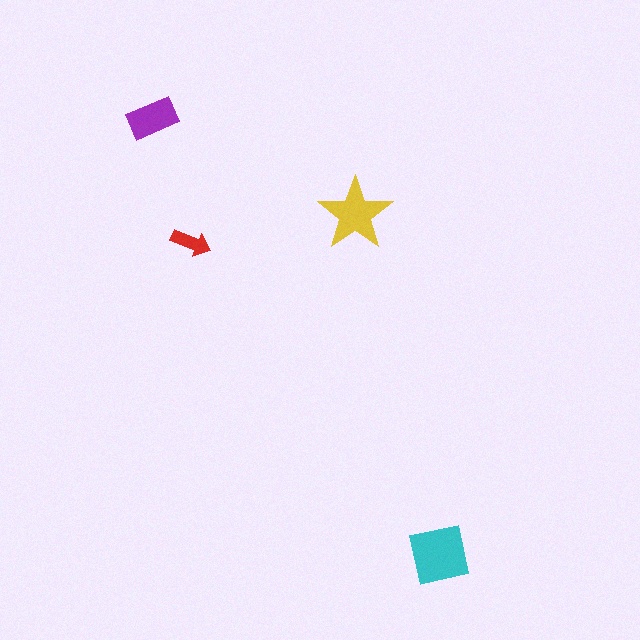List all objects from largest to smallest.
The cyan square, the yellow star, the purple rectangle, the red arrow.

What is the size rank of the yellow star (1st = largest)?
2nd.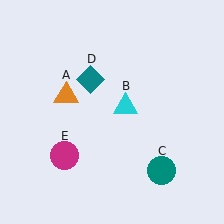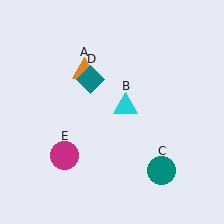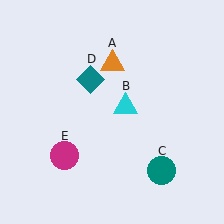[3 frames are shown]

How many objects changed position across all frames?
1 object changed position: orange triangle (object A).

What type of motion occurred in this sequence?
The orange triangle (object A) rotated clockwise around the center of the scene.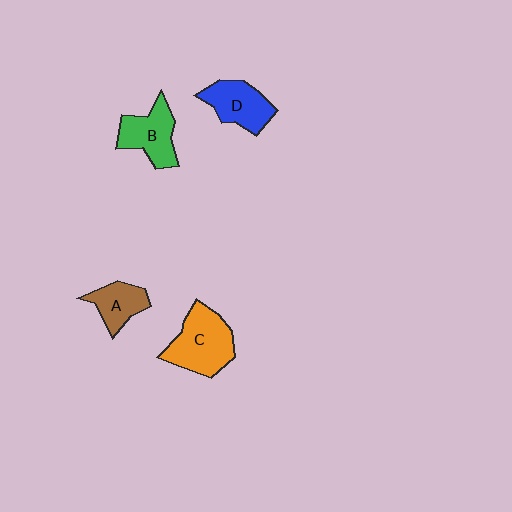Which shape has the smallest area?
Shape A (brown).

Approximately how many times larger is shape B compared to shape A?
Approximately 1.3 times.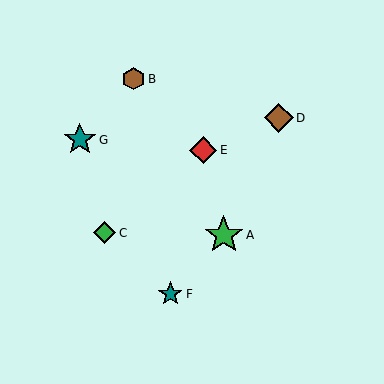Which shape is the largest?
The green star (labeled A) is the largest.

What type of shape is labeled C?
Shape C is a green diamond.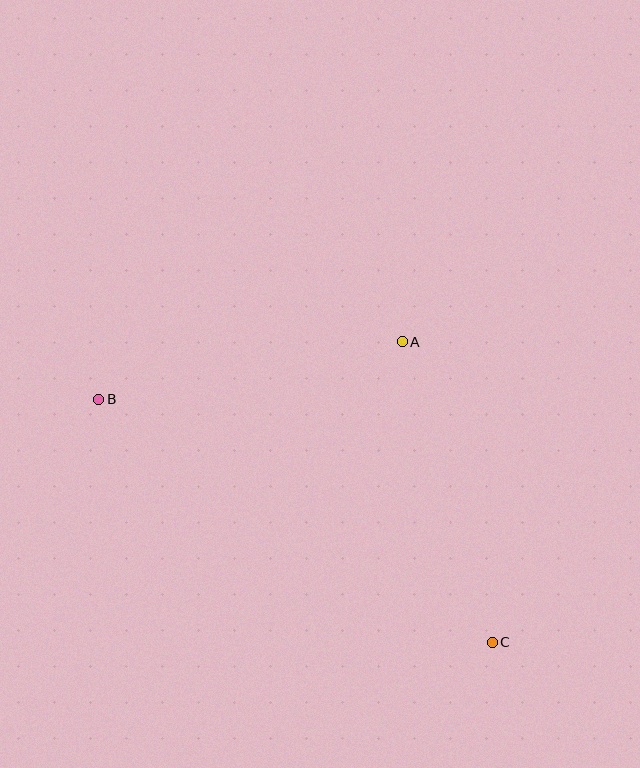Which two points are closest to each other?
Points A and B are closest to each other.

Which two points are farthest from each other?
Points B and C are farthest from each other.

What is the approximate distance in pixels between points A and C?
The distance between A and C is approximately 314 pixels.